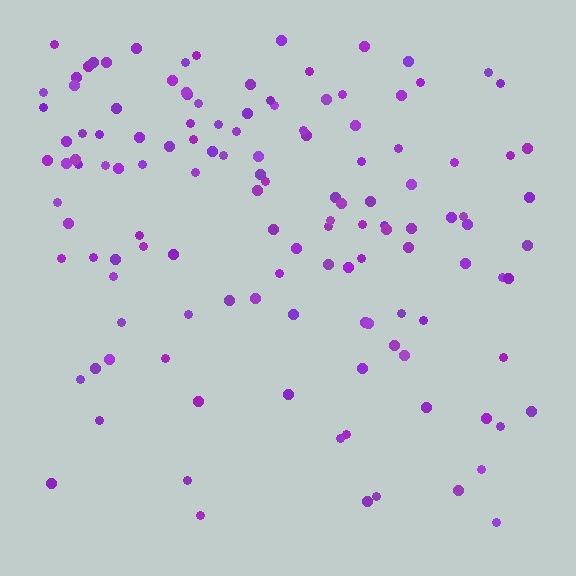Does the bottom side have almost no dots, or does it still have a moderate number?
Still a moderate number, just noticeably fewer than the top.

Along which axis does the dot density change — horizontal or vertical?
Vertical.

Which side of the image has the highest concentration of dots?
The top.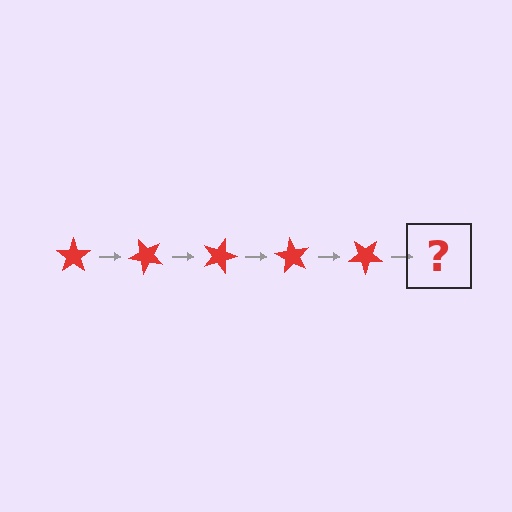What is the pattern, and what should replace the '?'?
The pattern is that the star rotates 45 degrees each step. The '?' should be a red star rotated 225 degrees.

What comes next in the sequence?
The next element should be a red star rotated 225 degrees.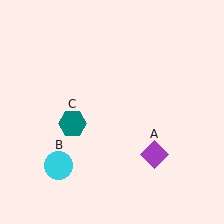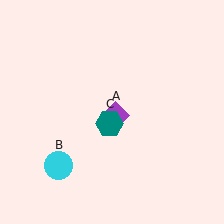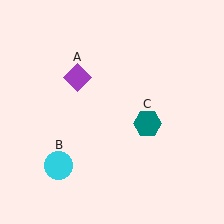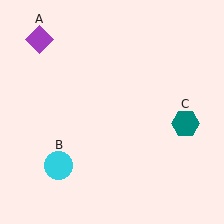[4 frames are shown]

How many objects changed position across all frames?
2 objects changed position: purple diamond (object A), teal hexagon (object C).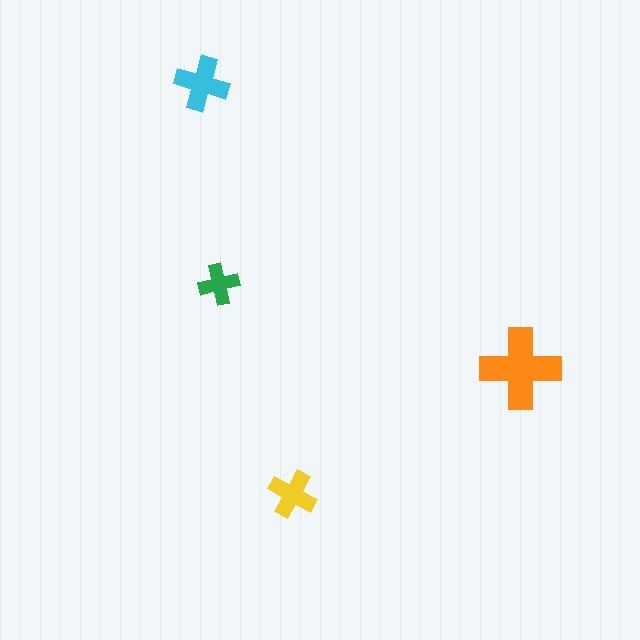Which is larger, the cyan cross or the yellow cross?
The cyan one.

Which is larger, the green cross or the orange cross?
The orange one.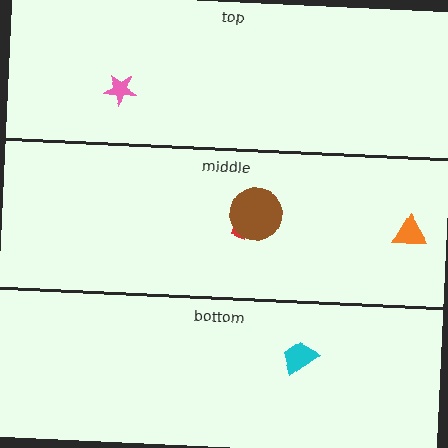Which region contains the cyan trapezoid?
The bottom region.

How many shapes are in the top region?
1.